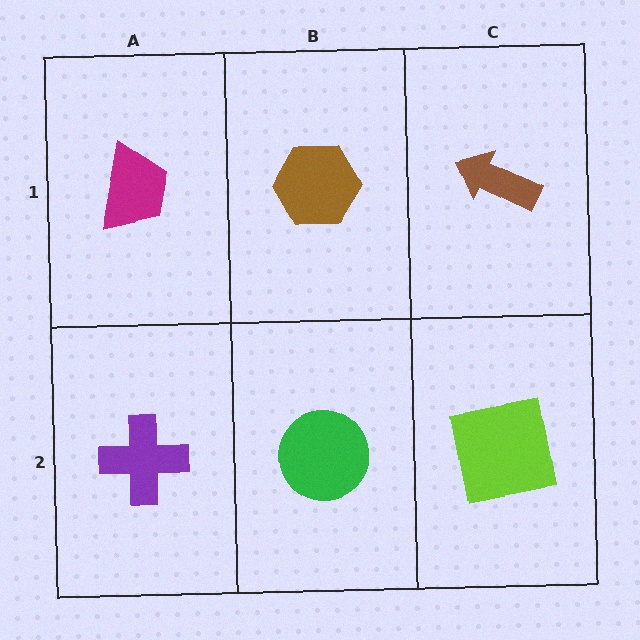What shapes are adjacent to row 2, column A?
A magenta trapezoid (row 1, column A), a green circle (row 2, column B).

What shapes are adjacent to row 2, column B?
A brown hexagon (row 1, column B), a purple cross (row 2, column A), a lime square (row 2, column C).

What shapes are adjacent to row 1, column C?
A lime square (row 2, column C), a brown hexagon (row 1, column B).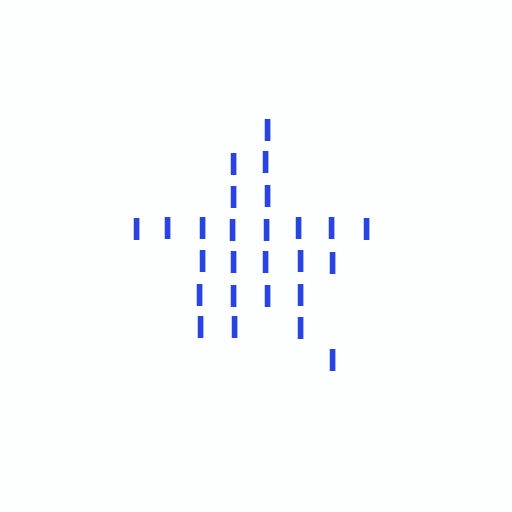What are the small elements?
The small elements are letter I's.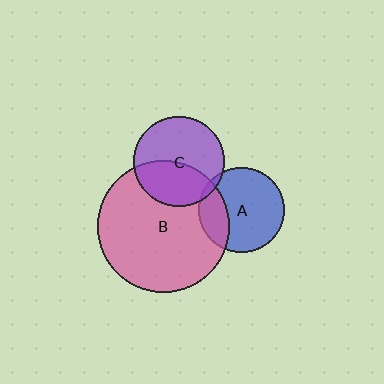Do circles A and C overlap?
Yes.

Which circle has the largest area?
Circle B (pink).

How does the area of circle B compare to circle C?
Approximately 2.1 times.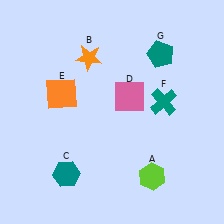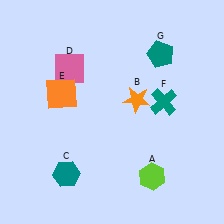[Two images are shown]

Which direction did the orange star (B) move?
The orange star (B) moved right.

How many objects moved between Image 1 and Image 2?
2 objects moved between the two images.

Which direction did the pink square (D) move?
The pink square (D) moved left.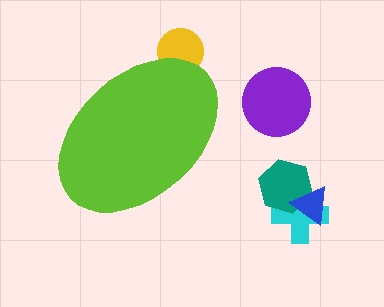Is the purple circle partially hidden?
No, the purple circle is fully visible.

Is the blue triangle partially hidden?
No, the blue triangle is fully visible.